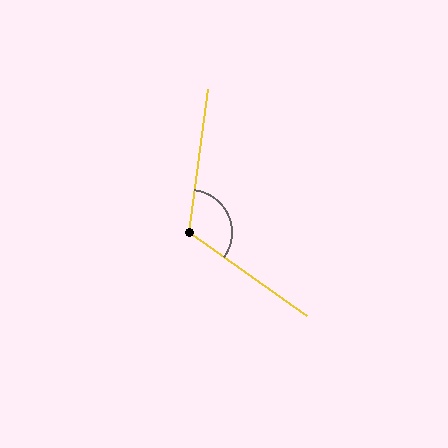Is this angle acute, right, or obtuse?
It is obtuse.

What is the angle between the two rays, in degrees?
Approximately 118 degrees.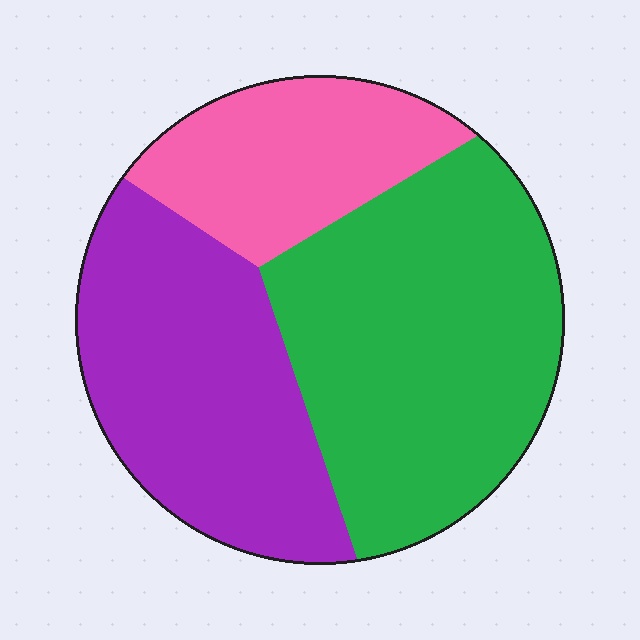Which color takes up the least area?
Pink, at roughly 20%.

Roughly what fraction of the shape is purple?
Purple takes up about one third (1/3) of the shape.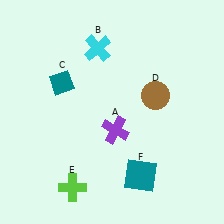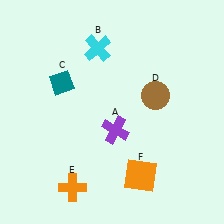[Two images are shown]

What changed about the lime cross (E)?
In Image 1, E is lime. In Image 2, it changed to orange.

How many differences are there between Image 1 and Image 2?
There are 2 differences between the two images.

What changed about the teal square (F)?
In Image 1, F is teal. In Image 2, it changed to orange.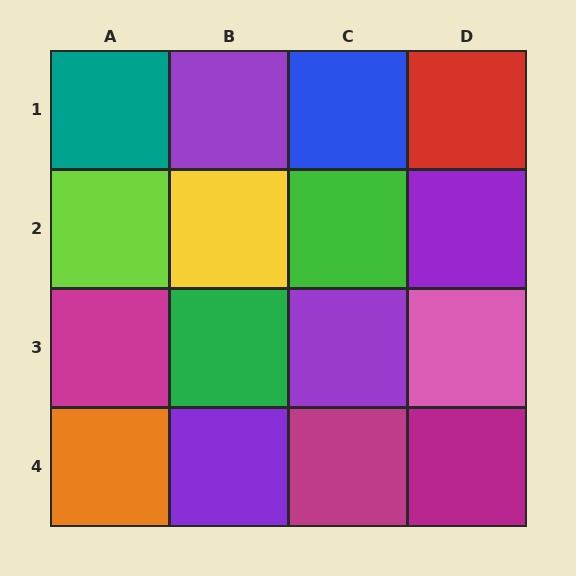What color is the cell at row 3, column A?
Magenta.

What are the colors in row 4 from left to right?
Orange, purple, magenta, magenta.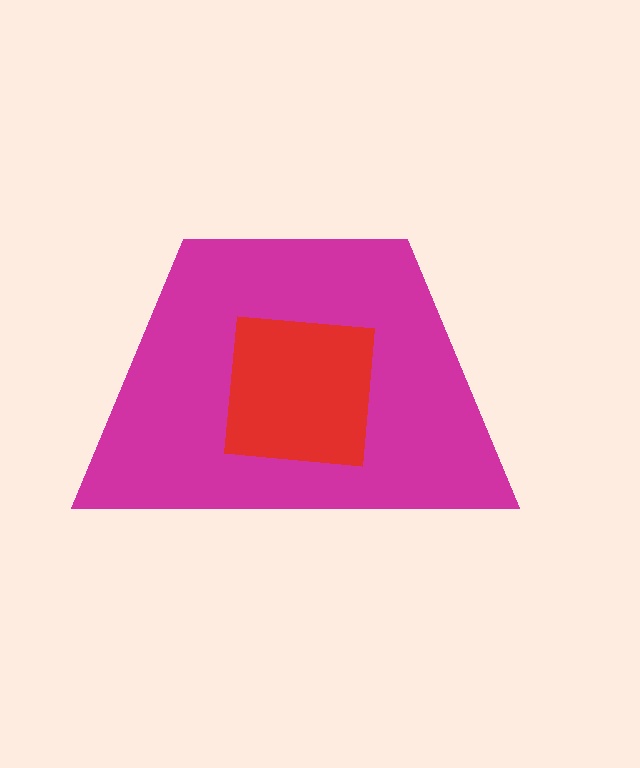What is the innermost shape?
The red square.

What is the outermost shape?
The magenta trapezoid.